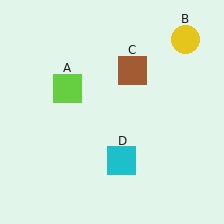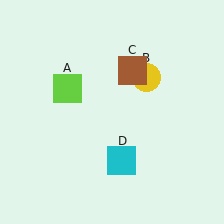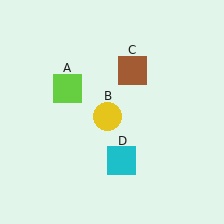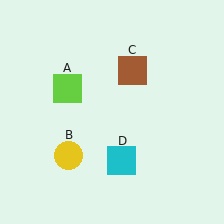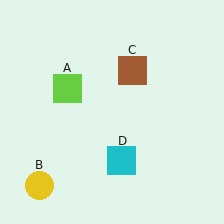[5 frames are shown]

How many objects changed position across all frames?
1 object changed position: yellow circle (object B).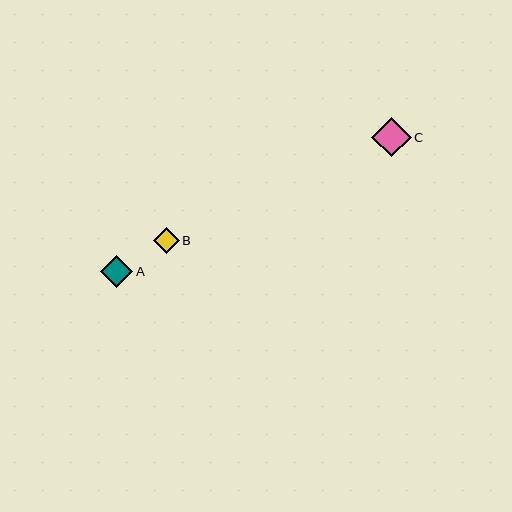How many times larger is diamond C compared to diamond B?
Diamond C is approximately 1.5 times the size of diamond B.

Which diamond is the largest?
Diamond C is the largest with a size of approximately 40 pixels.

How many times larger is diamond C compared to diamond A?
Diamond C is approximately 1.2 times the size of diamond A.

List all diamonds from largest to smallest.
From largest to smallest: C, A, B.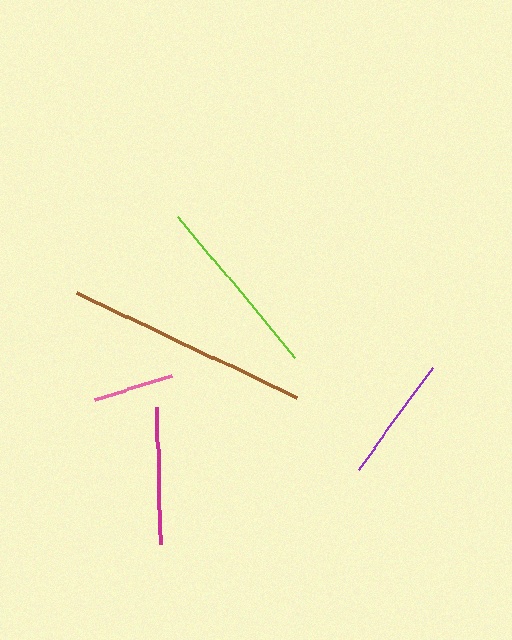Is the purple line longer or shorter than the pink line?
The purple line is longer than the pink line.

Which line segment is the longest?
The brown line is the longest at approximately 243 pixels.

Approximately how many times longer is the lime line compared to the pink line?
The lime line is approximately 2.3 times the length of the pink line.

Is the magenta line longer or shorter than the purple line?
The magenta line is longer than the purple line.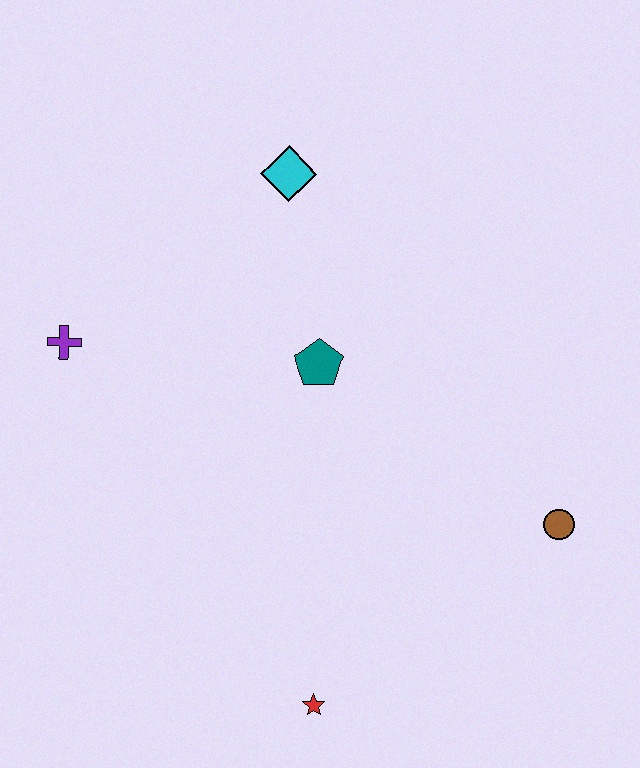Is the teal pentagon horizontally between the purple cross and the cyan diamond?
No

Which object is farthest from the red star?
The cyan diamond is farthest from the red star.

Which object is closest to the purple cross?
The teal pentagon is closest to the purple cross.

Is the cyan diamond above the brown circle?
Yes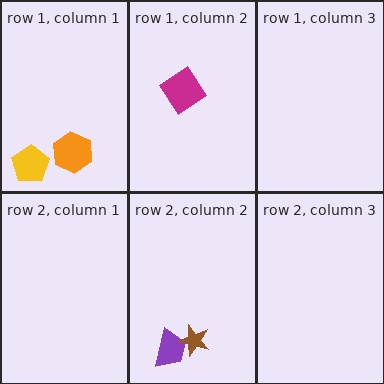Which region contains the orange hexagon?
The row 1, column 1 region.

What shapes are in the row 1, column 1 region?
The orange hexagon, the yellow pentagon.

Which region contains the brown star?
The row 2, column 2 region.